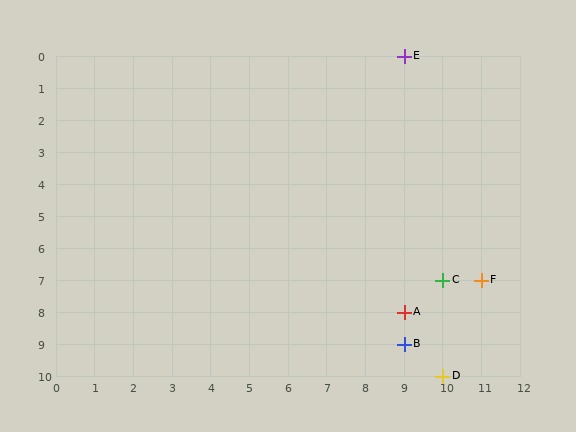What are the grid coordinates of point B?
Point B is at grid coordinates (9, 9).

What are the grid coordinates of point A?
Point A is at grid coordinates (9, 8).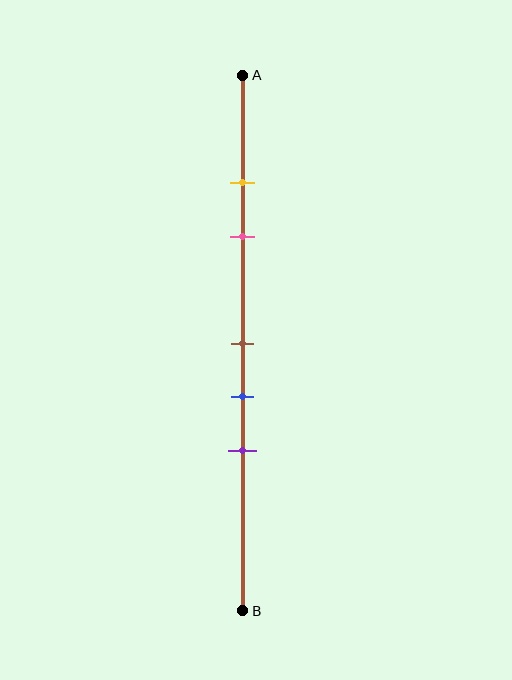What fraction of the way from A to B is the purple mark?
The purple mark is approximately 70% (0.7) of the way from A to B.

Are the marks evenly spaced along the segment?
No, the marks are not evenly spaced.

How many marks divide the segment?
There are 5 marks dividing the segment.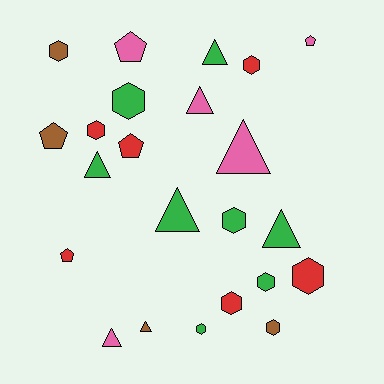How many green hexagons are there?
There are 4 green hexagons.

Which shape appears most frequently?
Hexagon, with 10 objects.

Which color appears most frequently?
Green, with 8 objects.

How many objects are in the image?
There are 23 objects.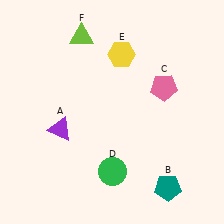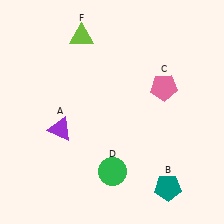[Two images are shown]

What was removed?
The yellow hexagon (E) was removed in Image 2.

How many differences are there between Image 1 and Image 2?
There is 1 difference between the two images.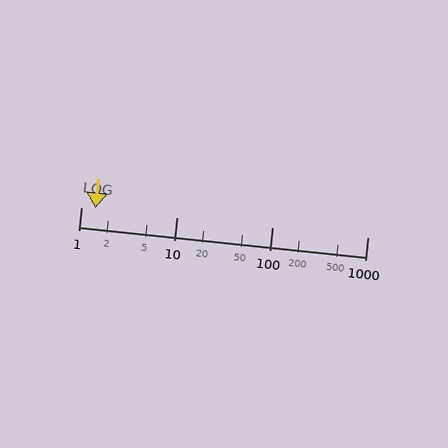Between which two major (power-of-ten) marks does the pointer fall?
The pointer is between 1 and 10.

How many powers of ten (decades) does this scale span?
The scale spans 3 decades, from 1 to 1000.